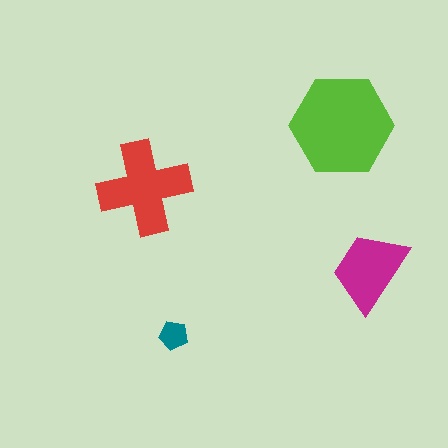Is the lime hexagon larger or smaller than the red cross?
Larger.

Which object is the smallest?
The teal pentagon.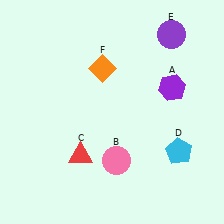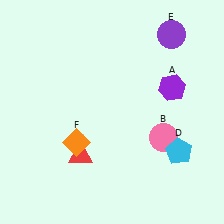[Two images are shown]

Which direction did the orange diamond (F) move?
The orange diamond (F) moved down.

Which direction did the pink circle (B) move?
The pink circle (B) moved right.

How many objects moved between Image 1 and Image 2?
2 objects moved between the two images.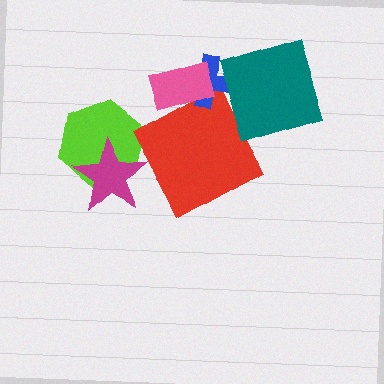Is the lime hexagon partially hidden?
Yes, it is partially covered by another shape.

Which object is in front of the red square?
The pink rectangle is in front of the red square.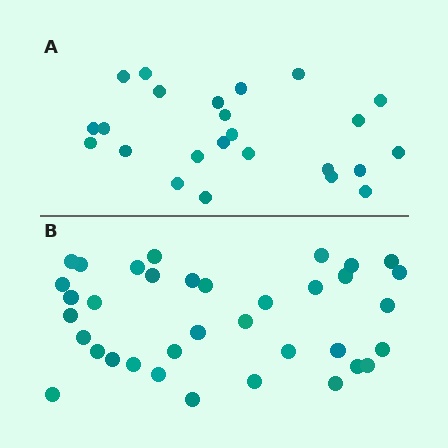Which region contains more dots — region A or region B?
Region B (the bottom region) has more dots.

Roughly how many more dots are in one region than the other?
Region B has roughly 12 or so more dots than region A.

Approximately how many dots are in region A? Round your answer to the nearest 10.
About 20 dots. (The exact count is 24, which rounds to 20.)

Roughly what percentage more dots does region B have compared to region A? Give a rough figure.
About 50% more.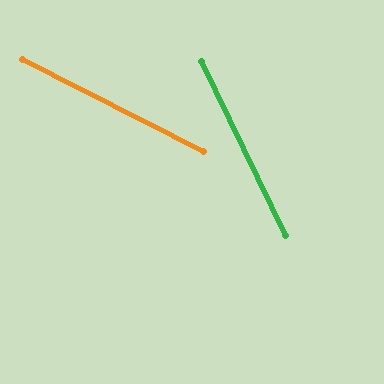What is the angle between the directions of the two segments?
Approximately 37 degrees.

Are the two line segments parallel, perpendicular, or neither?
Neither parallel nor perpendicular — they differ by about 37°.